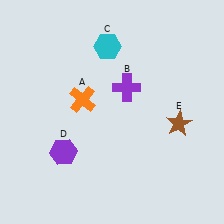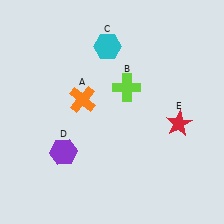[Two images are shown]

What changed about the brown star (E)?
In Image 1, E is brown. In Image 2, it changed to red.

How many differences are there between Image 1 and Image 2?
There are 2 differences between the two images.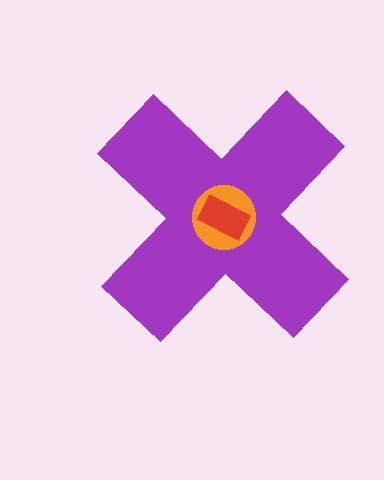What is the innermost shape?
The red rectangle.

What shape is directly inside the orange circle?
The red rectangle.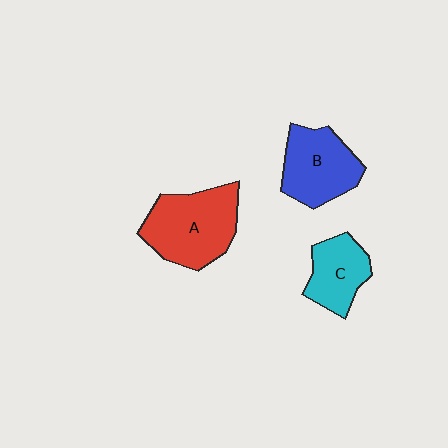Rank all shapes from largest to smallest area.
From largest to smallest: A (red), B (blue), C (cyan).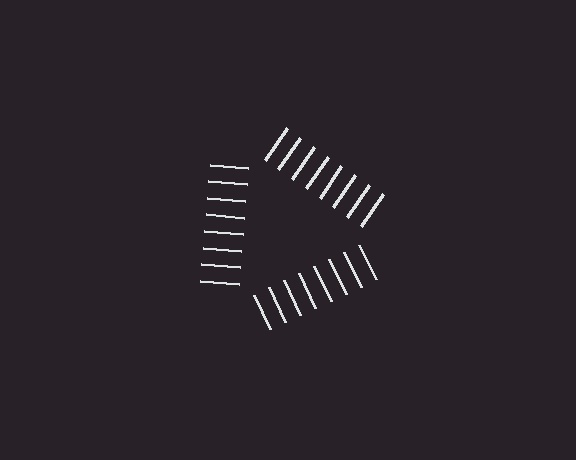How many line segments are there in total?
24 — 8 along each of the 3 edges.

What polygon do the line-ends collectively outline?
An illusory triangle — the line segments terminate on its edges but no continuous stroke is drawn.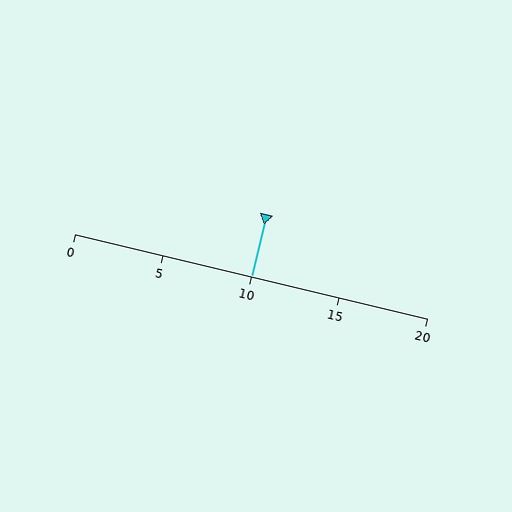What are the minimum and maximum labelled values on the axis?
The axis runs from 0 to 20.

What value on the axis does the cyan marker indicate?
The marker indicates approximately 10.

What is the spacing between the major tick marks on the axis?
The major ticks are spaced 5 apart.